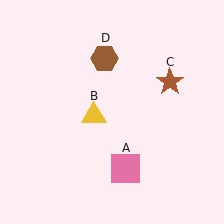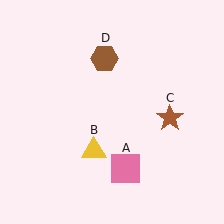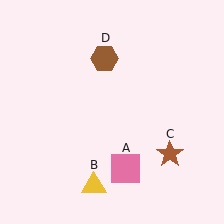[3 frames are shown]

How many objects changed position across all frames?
2 objects changed position: yellow triangle (object B), brown star (object C).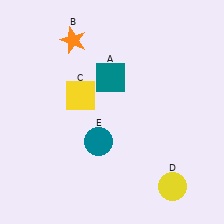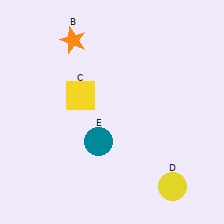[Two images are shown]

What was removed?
The teal square (A) was removed in Image 2.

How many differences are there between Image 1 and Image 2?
There is 1 difference between the two images.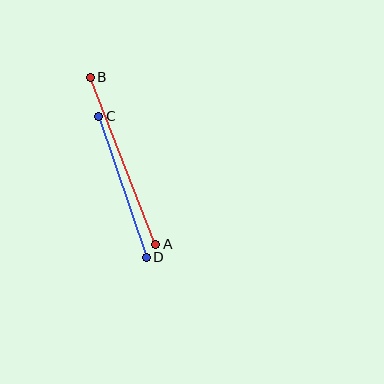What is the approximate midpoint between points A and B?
The midpoint is at approximately (123, 161) pixels.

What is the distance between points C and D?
The distance is approximately 149 pixels.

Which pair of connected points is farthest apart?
Points A and B are farthest apart.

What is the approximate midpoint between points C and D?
The midpoint is at approximately (123, 187) pixels.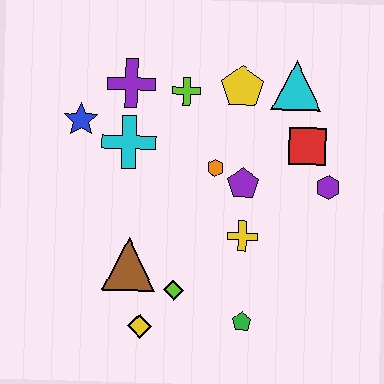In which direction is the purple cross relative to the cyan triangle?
The purple cross is to the left of the cyan triangle.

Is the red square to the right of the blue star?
Yes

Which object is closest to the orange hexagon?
The purple pentagon is closest to the orange hexagon.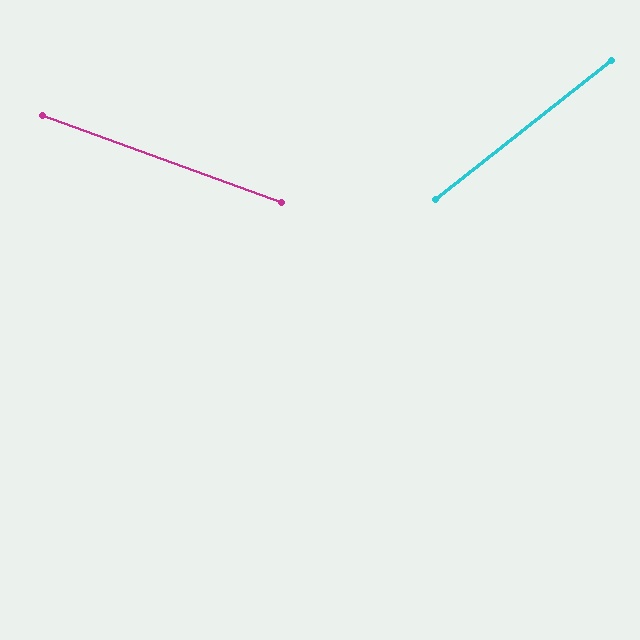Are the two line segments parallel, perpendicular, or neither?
Neither parallel nor perpendicular — they differ by about 58°.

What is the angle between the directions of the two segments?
Approximately 58 degrees.